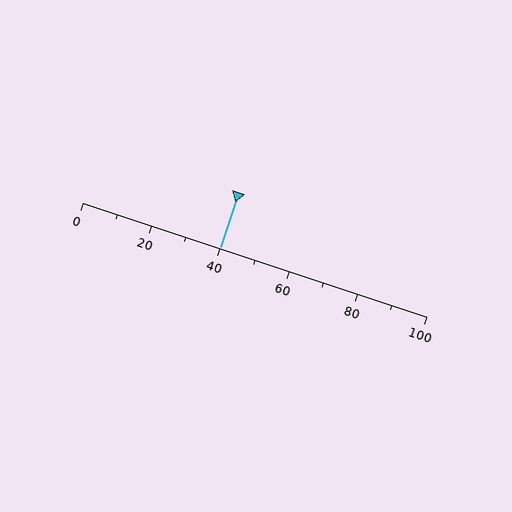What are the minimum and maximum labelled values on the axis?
The axis runs from 0 to 100.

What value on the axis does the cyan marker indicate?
The marker indicates approximately 40.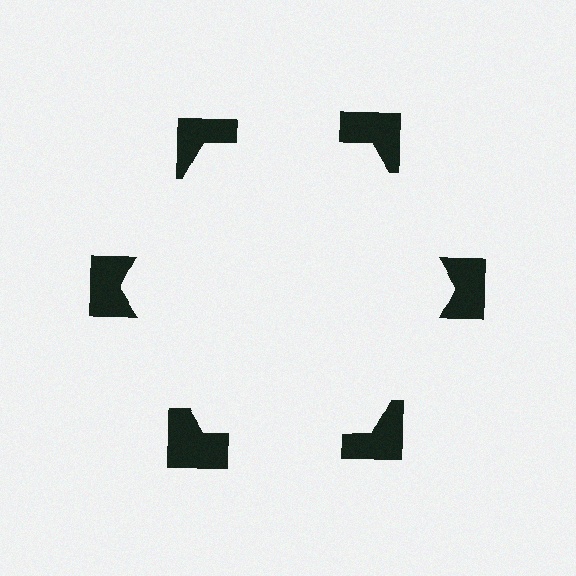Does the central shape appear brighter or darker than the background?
It typically appears slightly brighter than the background, even though no actual brightness change is drawn.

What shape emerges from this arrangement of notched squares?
An illusory hexagon — its edges are inferred from the aligned wedge cuts in the notched squares, not physically drawn.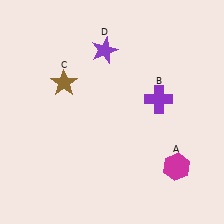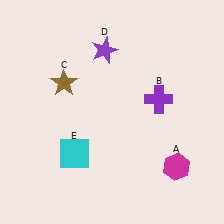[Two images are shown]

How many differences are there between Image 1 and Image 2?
There is 1 difference between the two images.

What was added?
A cyan square (E) was added in Image 2.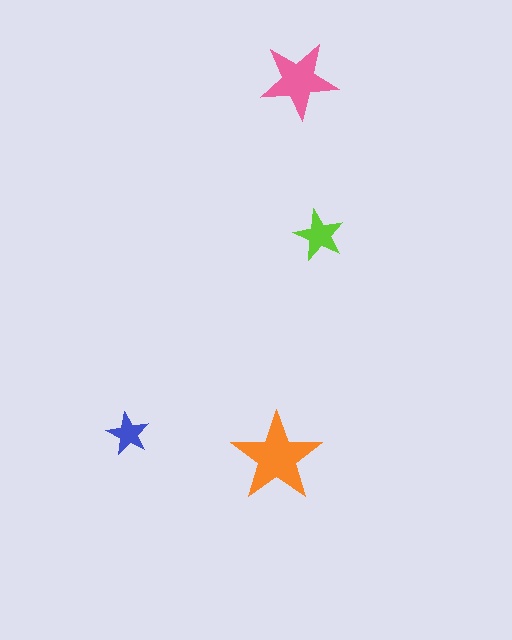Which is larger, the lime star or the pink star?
The pink one.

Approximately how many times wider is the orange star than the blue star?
About 2 times wider.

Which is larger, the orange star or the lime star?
The orange one.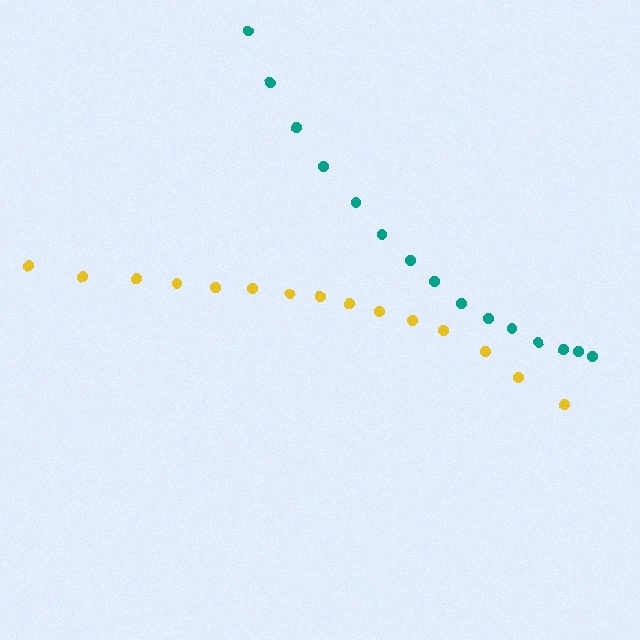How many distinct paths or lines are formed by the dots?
There are 2 distinct paths.